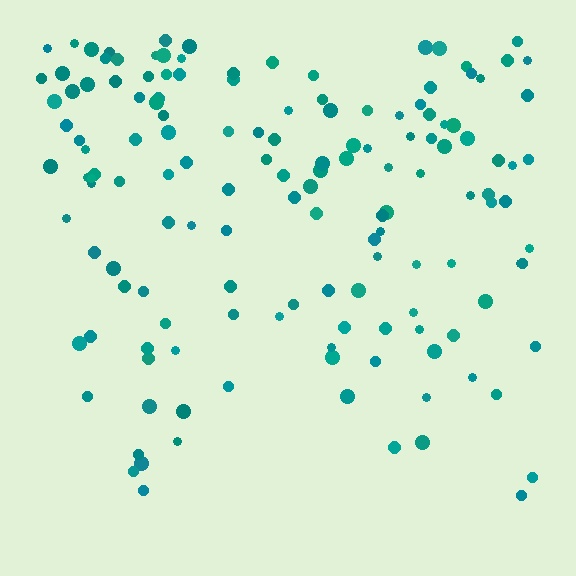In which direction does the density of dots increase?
From bottom to top, with the top side densest.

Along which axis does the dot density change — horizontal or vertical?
Vertical.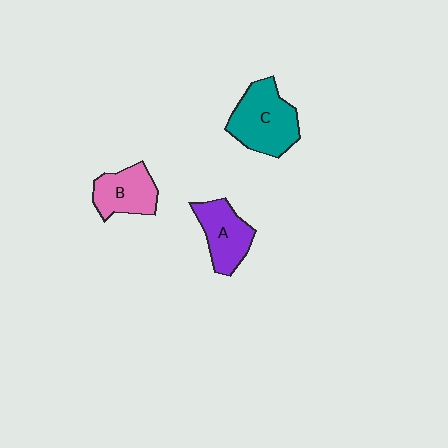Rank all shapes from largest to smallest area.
From largest to smallest: C (teal), A (purple), B (pink).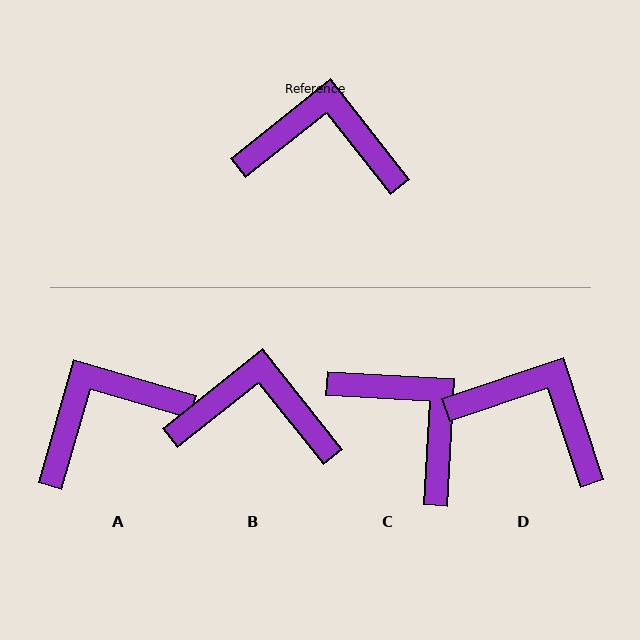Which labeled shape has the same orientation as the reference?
B.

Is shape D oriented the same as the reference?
No, it is off by about 20 degrees.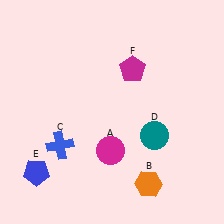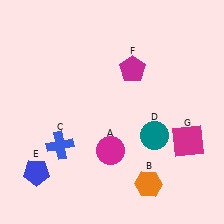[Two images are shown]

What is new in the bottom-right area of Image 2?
A magenta square (G) was added in the bottom-right area of Image 2.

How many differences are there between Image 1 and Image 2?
There is 1 difference between the two images.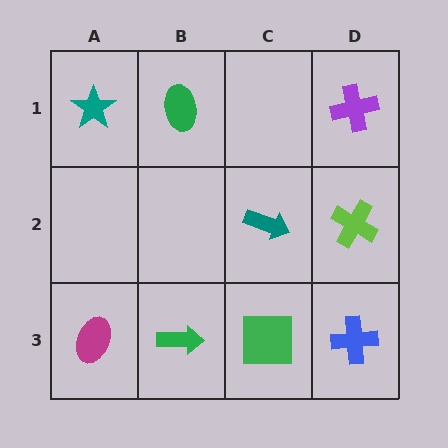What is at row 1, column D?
A purple cross.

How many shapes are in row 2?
2 shapes.